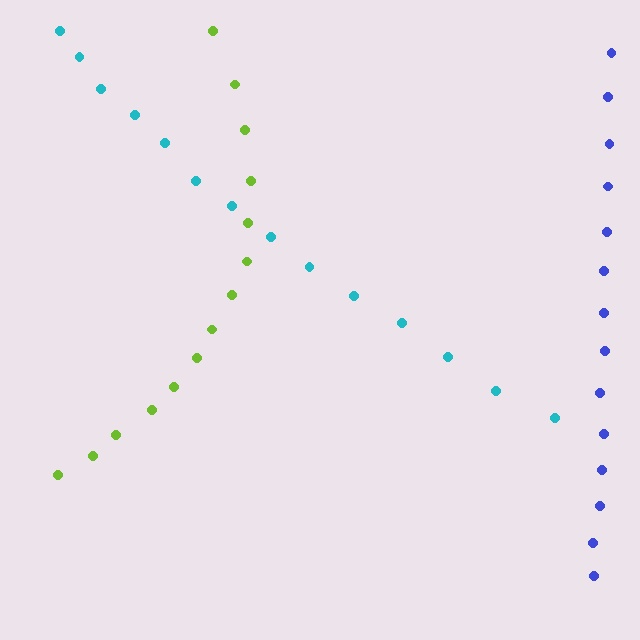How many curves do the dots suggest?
There are 3 distinct paths.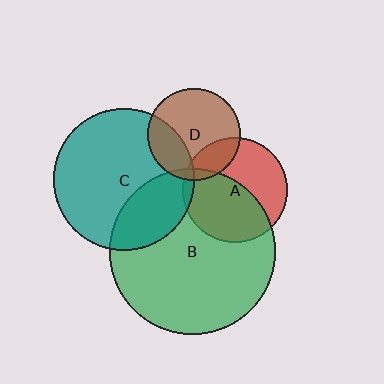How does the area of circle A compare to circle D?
Approximately 1.3 times.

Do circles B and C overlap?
Yes.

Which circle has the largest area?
Circle B (green).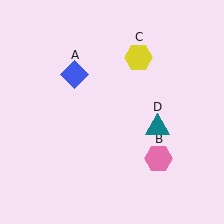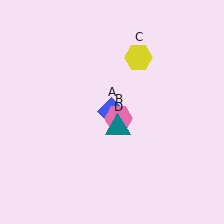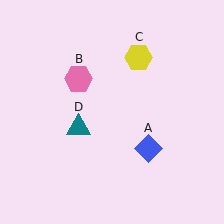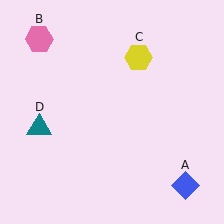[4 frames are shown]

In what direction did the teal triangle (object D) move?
The teal triangle (object D) moved left.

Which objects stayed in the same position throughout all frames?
Yellow hexagon (object C) remained stationary.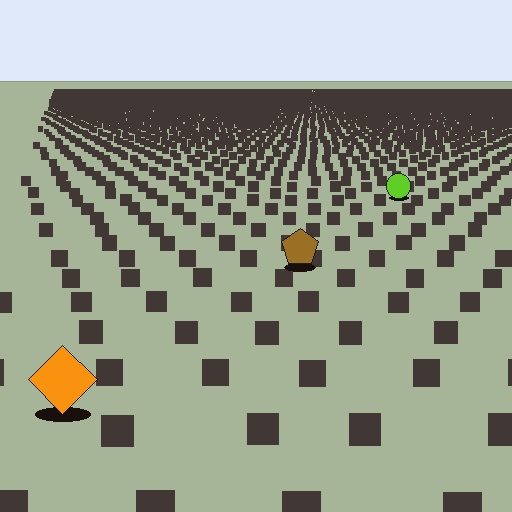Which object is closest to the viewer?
The orange diamond is closest. The texture marks near it are larger and more spread out.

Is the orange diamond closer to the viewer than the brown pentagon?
Yes. The orange diamond is closer — you can tell from the texture gradient: the ground texture is coarser near it.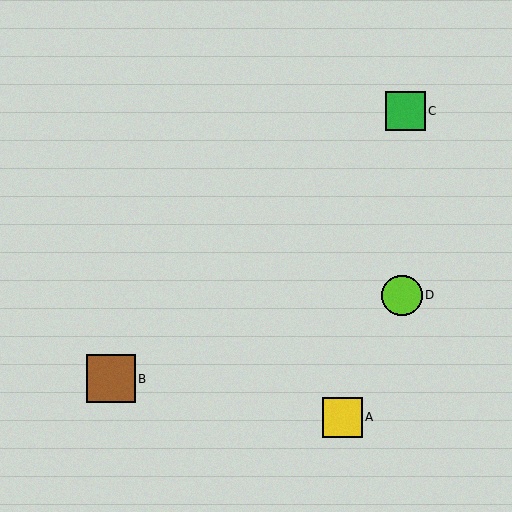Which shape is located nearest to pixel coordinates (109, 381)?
The brown square (labeled B) at (111, 379) is nearest to that location.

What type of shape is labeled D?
Shape D is a lime circle.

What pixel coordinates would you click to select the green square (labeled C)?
Click at (405, 111) to select the green square C.